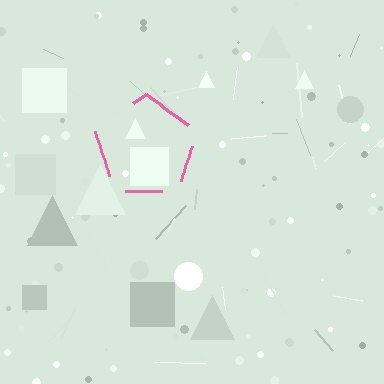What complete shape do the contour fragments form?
The contour fragments form a pentagon.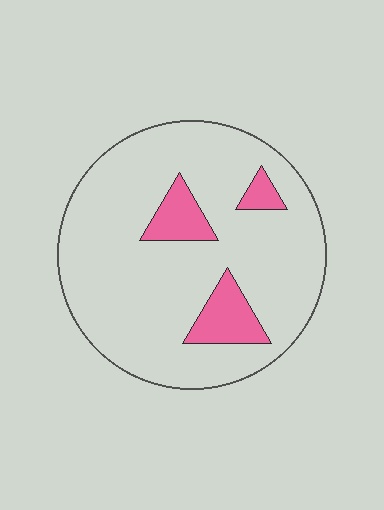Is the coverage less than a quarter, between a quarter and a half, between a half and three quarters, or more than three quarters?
Less than a quarter.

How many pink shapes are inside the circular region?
3.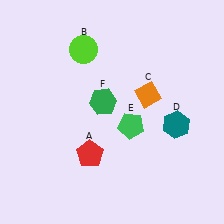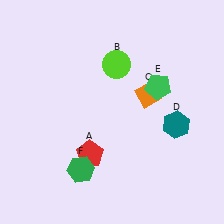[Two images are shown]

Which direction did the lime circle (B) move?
The lime circle (B) moved right.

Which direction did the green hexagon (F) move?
The green hexagon (F) moved down.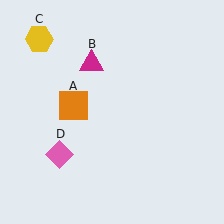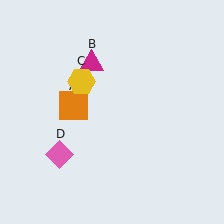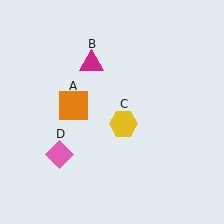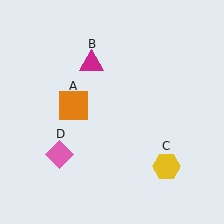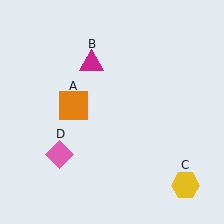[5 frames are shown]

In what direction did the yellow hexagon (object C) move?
The yellow hexagon (object C) moved down and to the right.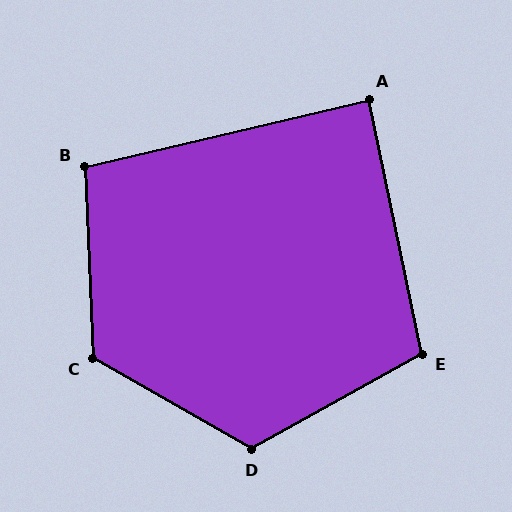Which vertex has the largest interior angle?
C, at approximately 122 degrees.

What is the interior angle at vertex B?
Approximately 101 degrees (obtuse).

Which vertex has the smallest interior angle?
A, at approximately 89 degrees.